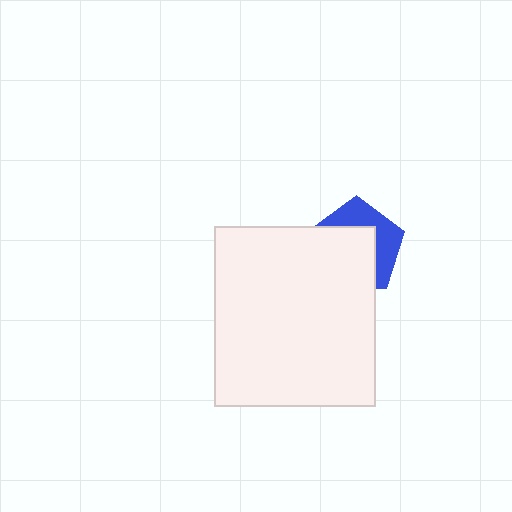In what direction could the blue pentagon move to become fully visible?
The blue pentagon could move toward the upper-right. That would shift it out from behind the white rectangle entirely.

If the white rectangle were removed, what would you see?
You would see the complete blue pentagon.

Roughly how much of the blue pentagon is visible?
A small part of it is visible (roughly 40%).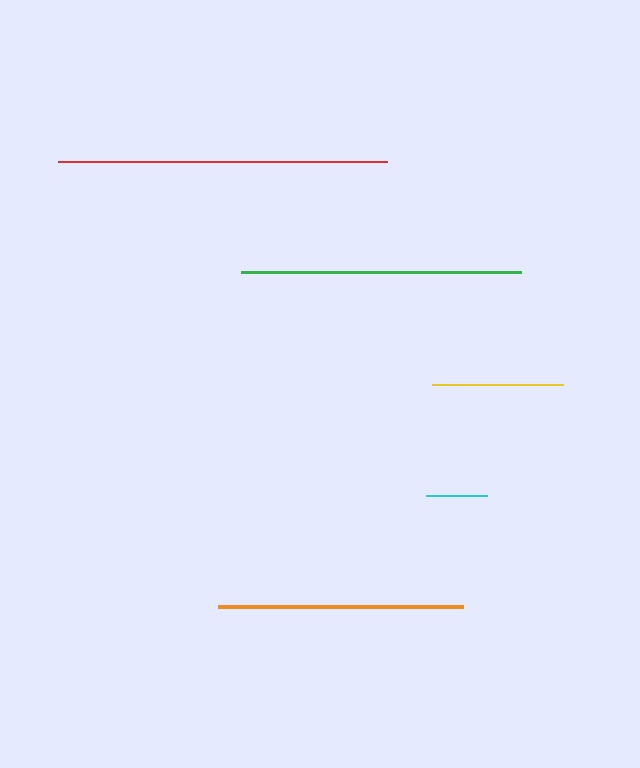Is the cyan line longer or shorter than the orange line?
The orange line is longer than the cyan line.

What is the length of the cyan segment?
The cyan segment is approximately 61 pixels long.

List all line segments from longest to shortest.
From longest to shortest: red, green, orange, yellow, cyan.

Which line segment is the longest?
The red line is the longest at approximately 330 pixels.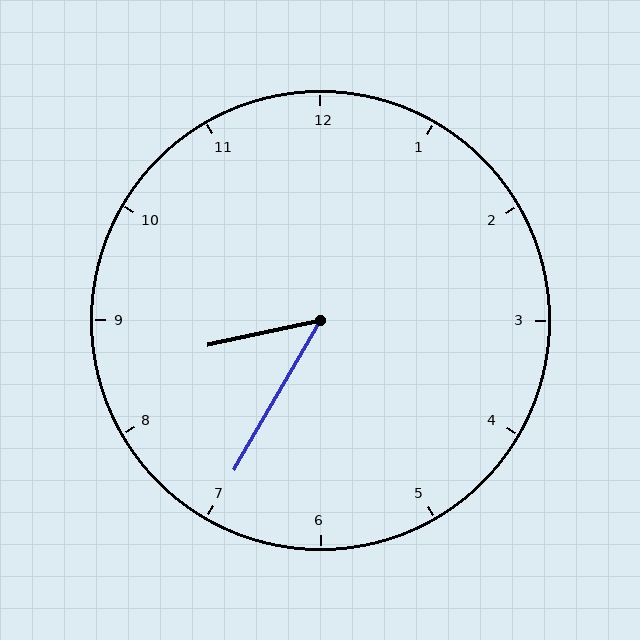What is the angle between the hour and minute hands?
Approximately 48 degrees.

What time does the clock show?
8:35.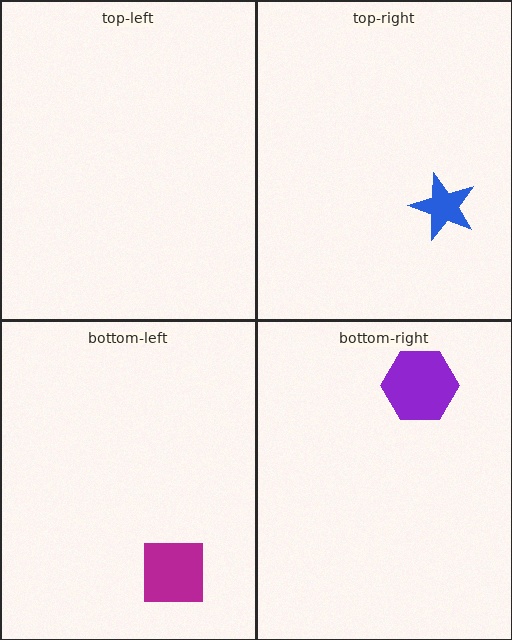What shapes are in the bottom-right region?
The purple hexagon.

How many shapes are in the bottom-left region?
1.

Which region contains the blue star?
The top-right region.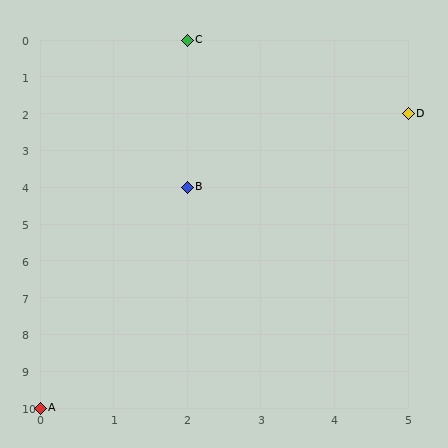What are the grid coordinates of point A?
Point A is at grid coordinates (0, 10).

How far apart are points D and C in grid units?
Points D and C are 3 columns and 2 rows apart (about 3.6 grid units diagonally).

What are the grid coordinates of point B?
Point B is at grid coordinates (2, 4).